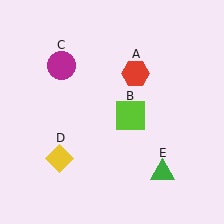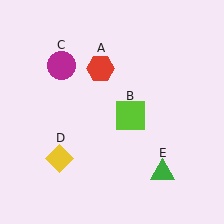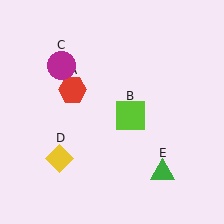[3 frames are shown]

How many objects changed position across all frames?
1 object changed position: red hexagon (object A).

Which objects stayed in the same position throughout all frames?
Lime square (object B) and magenta circle (object C) and yellow diamond (object D) and green triangle (object E) remained stationary.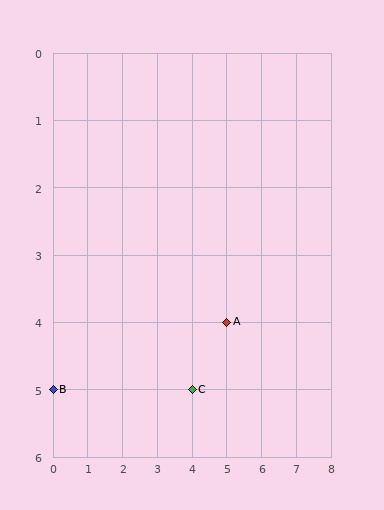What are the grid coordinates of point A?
Point A is at grid coordinates (5, 4).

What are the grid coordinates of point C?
Point C is at grid coordinates (4, 5).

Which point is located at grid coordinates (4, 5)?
Point C is at (4, 5).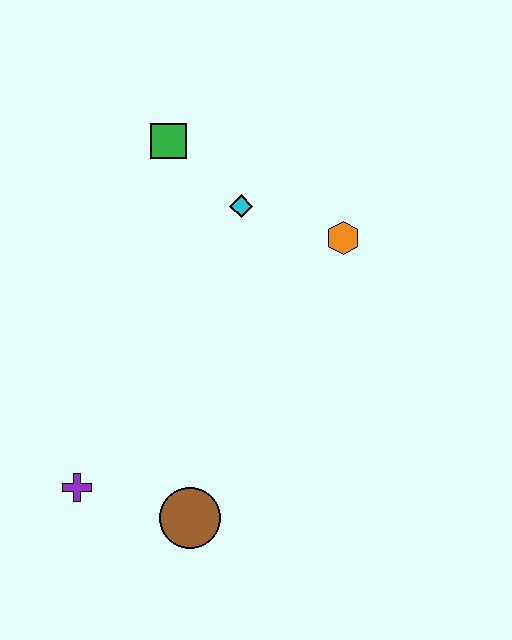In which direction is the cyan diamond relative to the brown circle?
The cyan diamond is above the brown circle.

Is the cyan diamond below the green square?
Yes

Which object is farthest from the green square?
The brown circle is farthest from the green square.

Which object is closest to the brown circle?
The purple cross is closest to the brown circle.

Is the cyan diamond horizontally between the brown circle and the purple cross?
No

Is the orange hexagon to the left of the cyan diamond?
No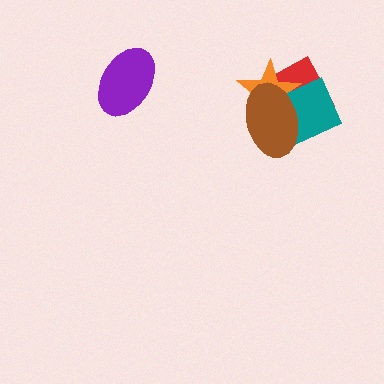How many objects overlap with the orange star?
3 objects overlap with the orange star.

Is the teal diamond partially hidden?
Yes, it is partially covered by another shape.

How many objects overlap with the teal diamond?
3 objects overlap with the teal diamond.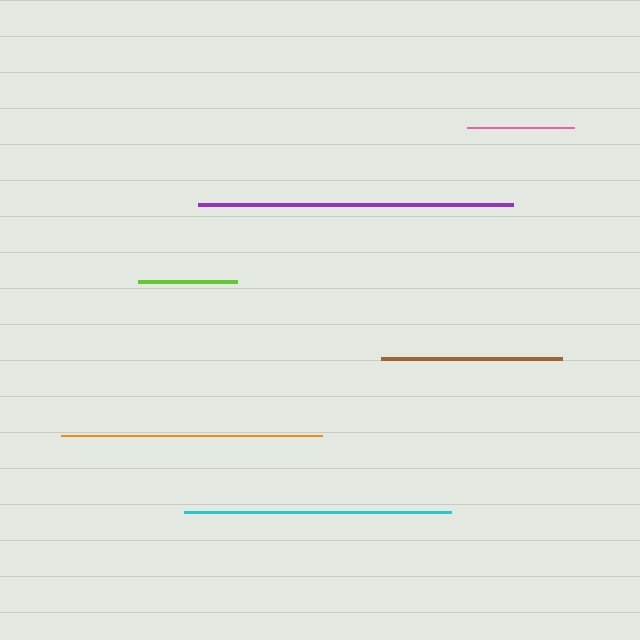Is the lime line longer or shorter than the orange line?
The orange line is longer than the lime line.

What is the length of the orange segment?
The orange segment is approximately 261 pixels long.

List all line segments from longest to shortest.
From longest to shortest: purple, cyan, orange, brown, pink, lime.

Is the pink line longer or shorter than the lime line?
The pink line is longer than the lime line.